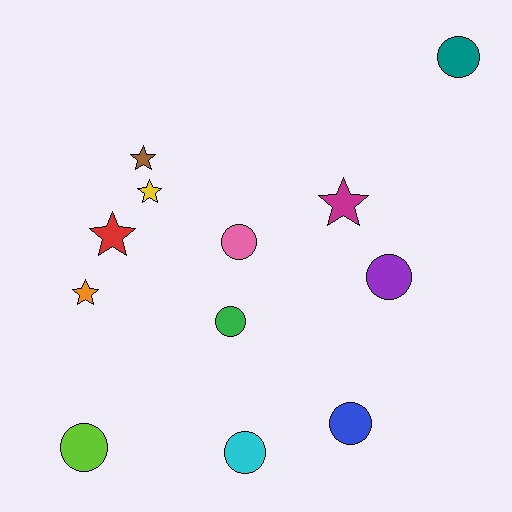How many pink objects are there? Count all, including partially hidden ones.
There is 1 pink object.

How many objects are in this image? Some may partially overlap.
There are 12 objects.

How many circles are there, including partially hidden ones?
There are 7 circles.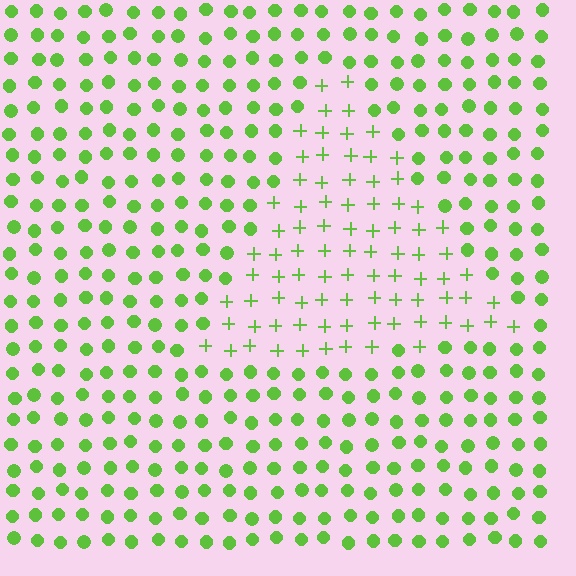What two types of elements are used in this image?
The image uses plus signs inside the triangle region and circles outside it.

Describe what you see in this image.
The image is filled with small lime elements arranged in a uniform grid. A triangle-shaped region contains plus signs, while the surrounding area contains circles. The boundary is defined purely by the change in element shape.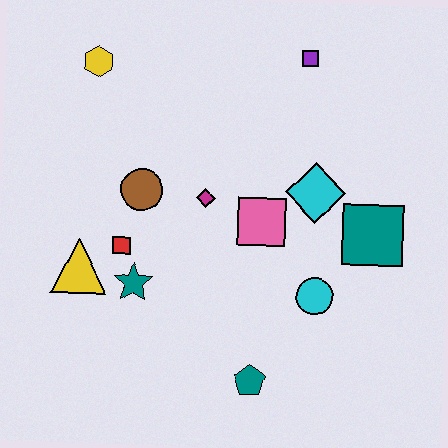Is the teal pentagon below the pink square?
Yes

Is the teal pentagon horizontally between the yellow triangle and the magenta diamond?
No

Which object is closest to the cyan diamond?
The pink square is closest to the cyan diamond.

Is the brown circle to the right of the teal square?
No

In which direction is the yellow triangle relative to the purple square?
The yellow triangle is to the left of the purple square.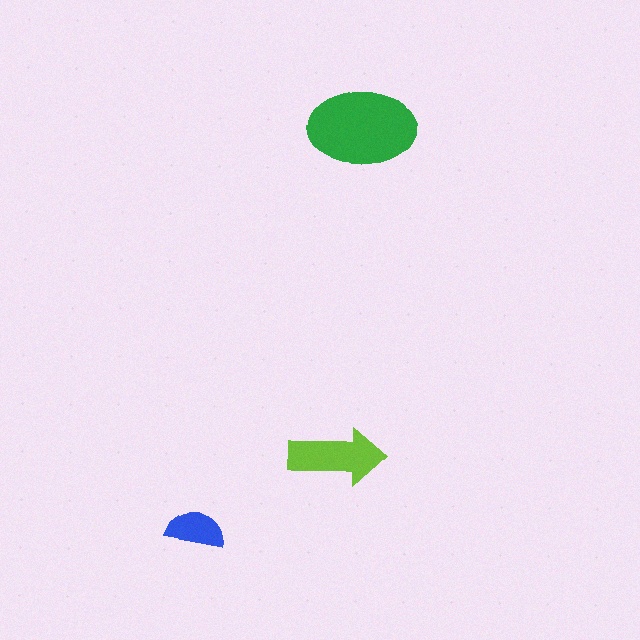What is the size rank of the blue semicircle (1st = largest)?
3rd.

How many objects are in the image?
There are 3 objects in the image.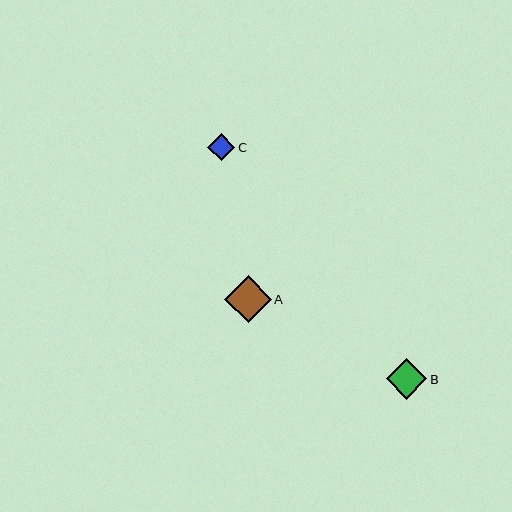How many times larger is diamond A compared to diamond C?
Diamond A is approximately 1.7 times the size of diamond C.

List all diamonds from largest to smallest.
From largest to smallest: A, B, C.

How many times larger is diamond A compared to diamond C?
Diamond A is approximately 1.7 times the size of diamond C.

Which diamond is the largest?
Diamond A is the largest with a size of approximately 46 pixels.